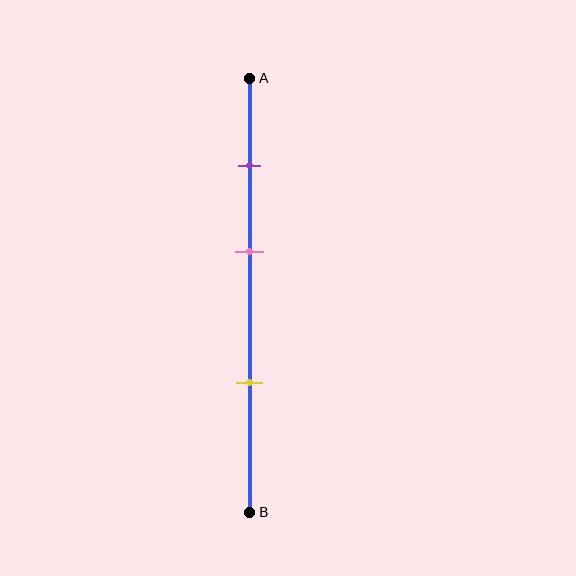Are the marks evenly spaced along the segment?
Yes, the marks are approximately evenly spaced.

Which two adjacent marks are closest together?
The purple and pink marks are the closest adjacent pair.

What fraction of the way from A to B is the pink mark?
The pink mark is approximately 40% (0.4) of the way from A to B.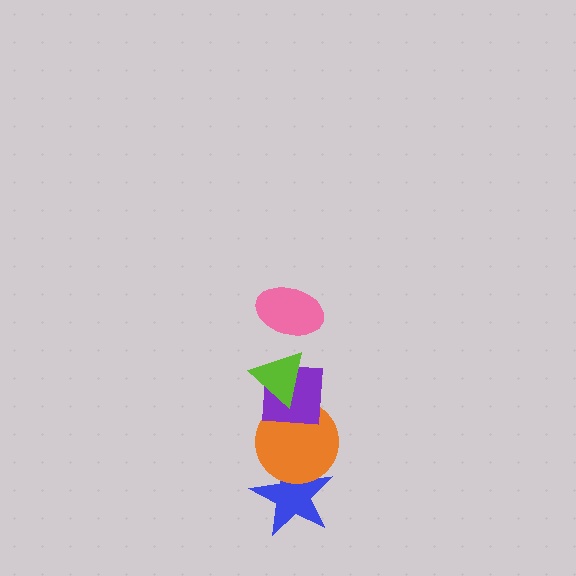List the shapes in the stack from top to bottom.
From top to bottom: the pink ellipse, the lime triangle, the purple square, the orange circle, the blue star.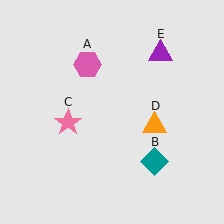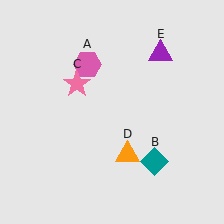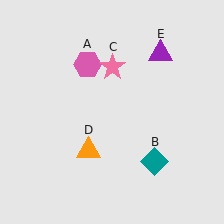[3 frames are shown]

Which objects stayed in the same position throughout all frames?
Pink hexagon (object A) and teal diamond (object B) and purple triangle (object E) remained stationary.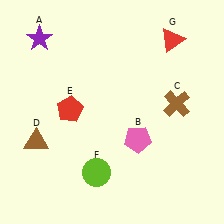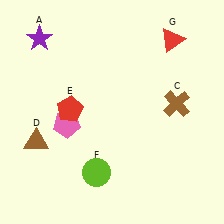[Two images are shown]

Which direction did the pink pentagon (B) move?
The pink pentagon (B) moved left.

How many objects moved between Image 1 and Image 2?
1 object moved between the two images.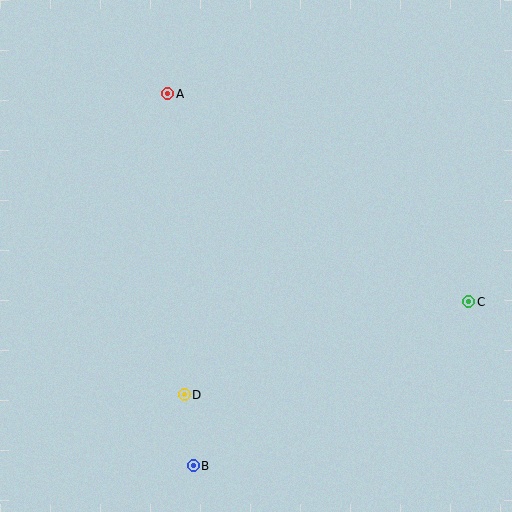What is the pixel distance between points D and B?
The distance between D and B is 71 pixels.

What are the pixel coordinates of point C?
Point C is at (469, 302).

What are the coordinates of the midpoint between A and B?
The midpoint between A and B is at (180, 280).